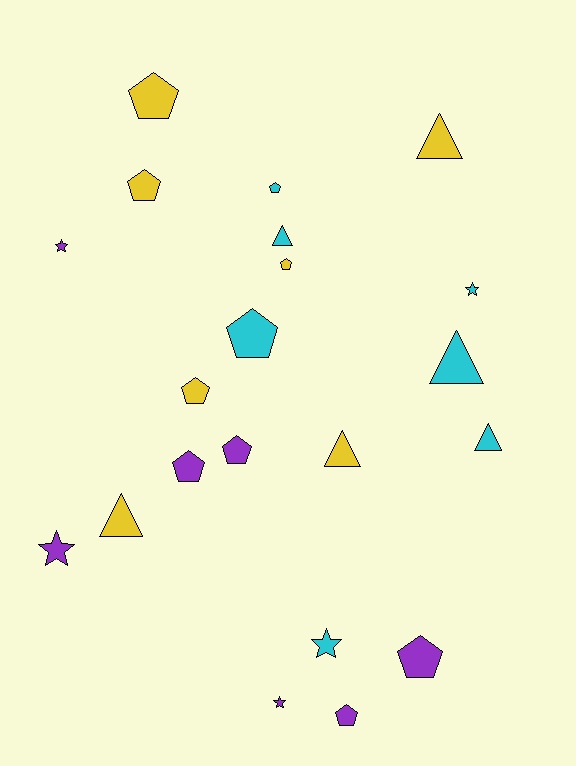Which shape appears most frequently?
Pentagon, with 10 objects.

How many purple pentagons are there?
There are 4 purple pentagons.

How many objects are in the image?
There are 21 objects.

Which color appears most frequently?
Purple, with 7 objects.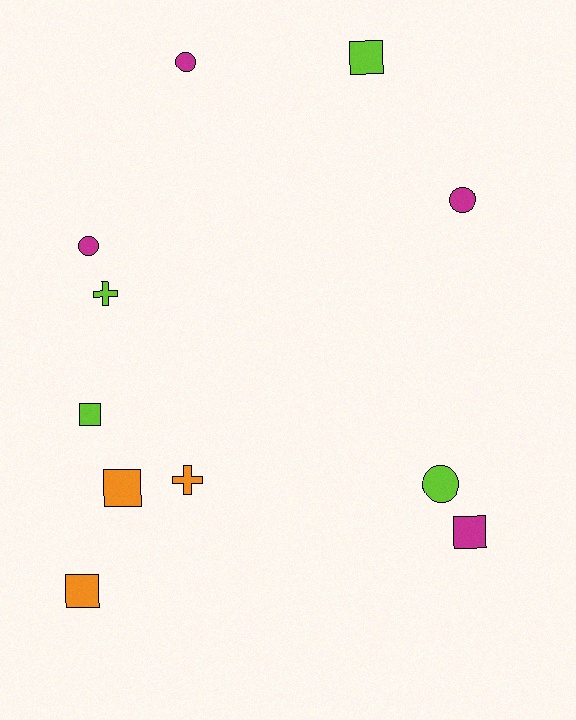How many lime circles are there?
There is 1 lime circle.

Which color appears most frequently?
Lime, with 4 objects.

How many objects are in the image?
There are 11 objects.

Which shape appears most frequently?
Square, with 5 objects.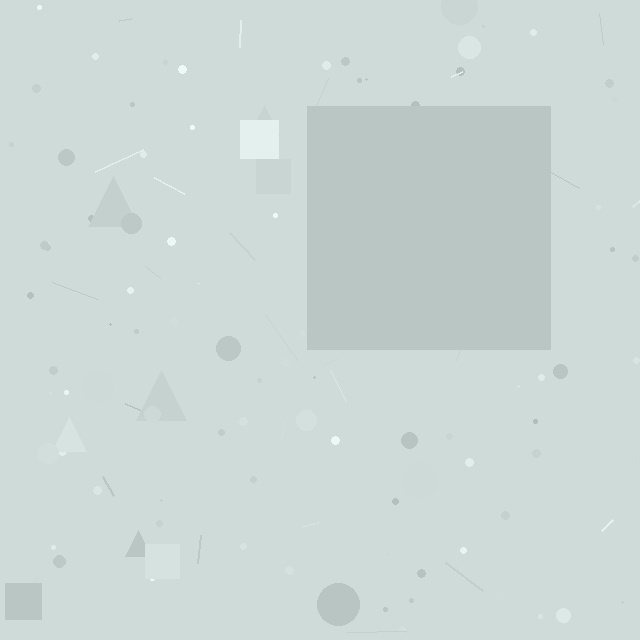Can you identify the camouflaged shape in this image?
The camouflaged shape is a square.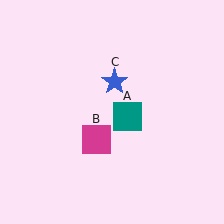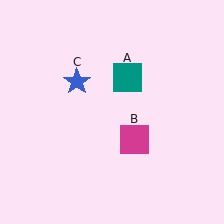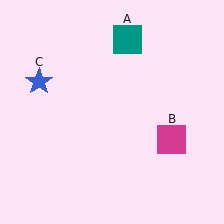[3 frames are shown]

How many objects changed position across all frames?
3 objects changed position: teal square (object A), magenta square (object B), blue star (object C).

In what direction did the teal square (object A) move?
The teal square (object A) moved up.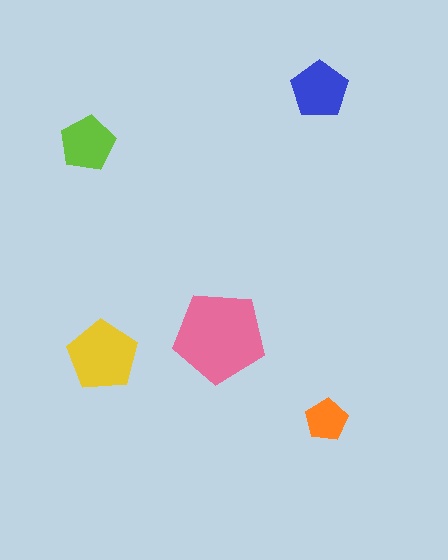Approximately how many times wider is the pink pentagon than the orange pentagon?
About 2 times wider.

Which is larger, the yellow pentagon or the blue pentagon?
The yellow one.